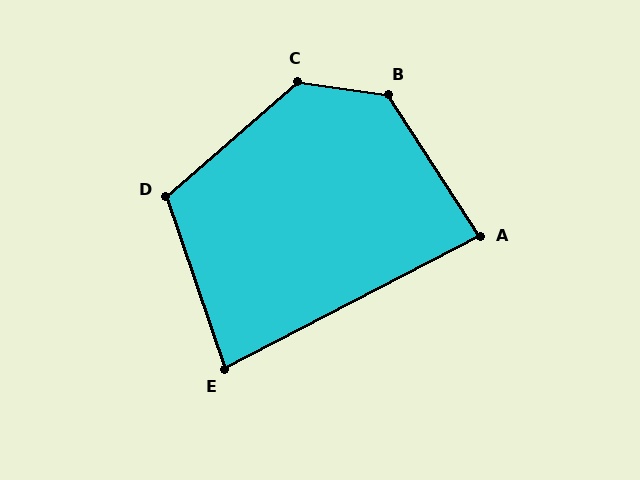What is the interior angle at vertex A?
Approximately 84 degrees (acute).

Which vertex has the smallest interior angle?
E, at approximately 81 degrees.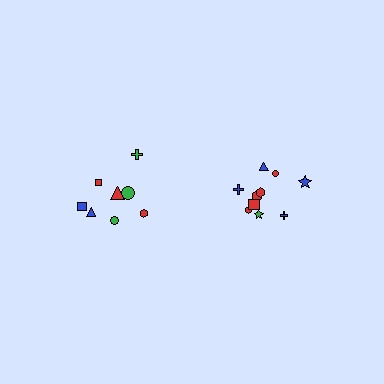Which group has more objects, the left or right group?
The right group.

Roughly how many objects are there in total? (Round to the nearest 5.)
Roughly 20 objects in total.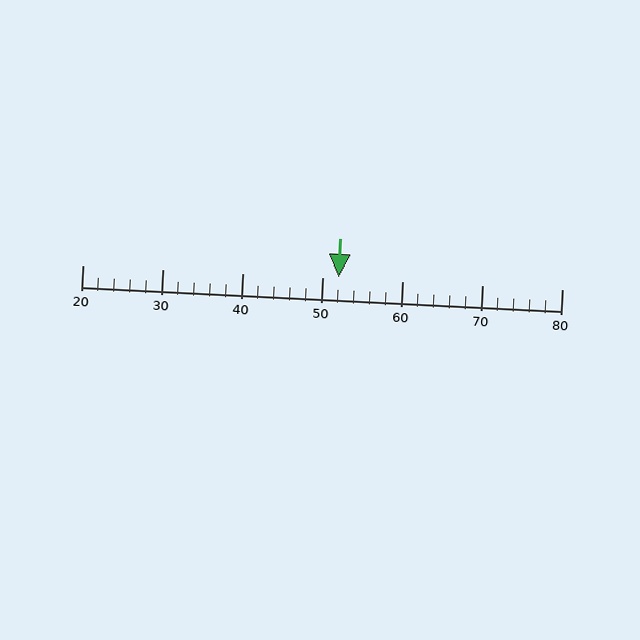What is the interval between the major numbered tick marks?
The major tick marks are spaced 10 units apart.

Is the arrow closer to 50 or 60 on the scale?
The arrow is closer to 50.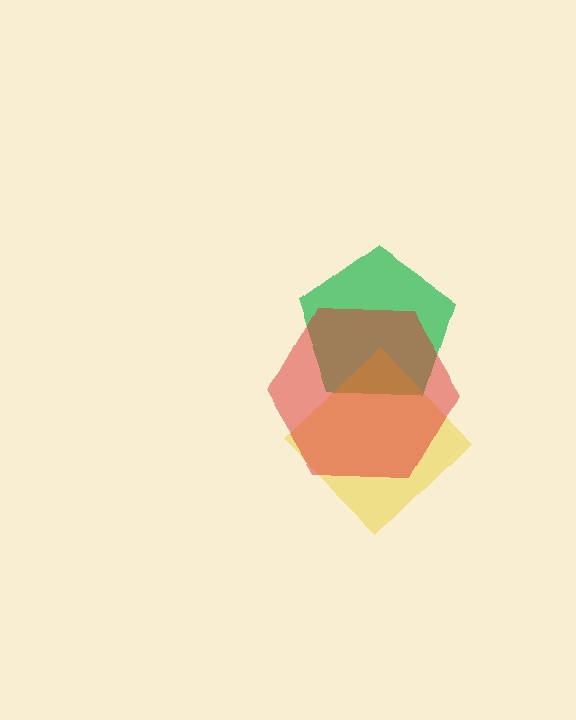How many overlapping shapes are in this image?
There are 3 overlapping shapes in the image.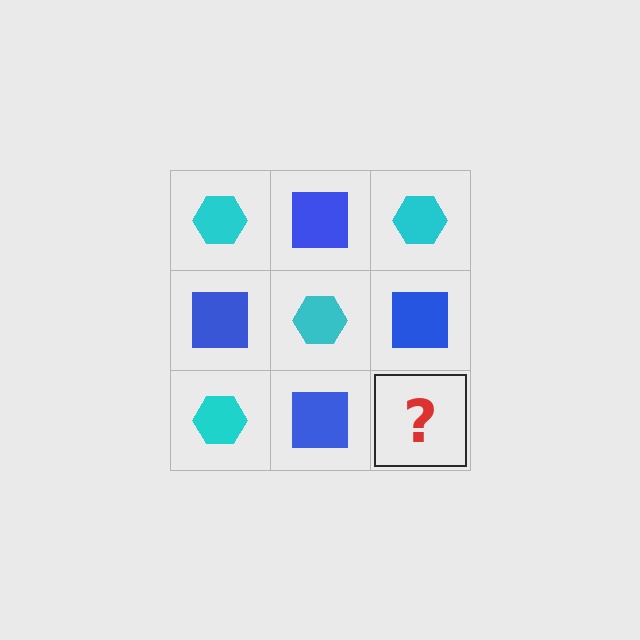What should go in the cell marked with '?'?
The missing cell should contain a cyan hexagon.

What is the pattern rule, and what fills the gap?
The rule is that it alternates cyan hexagon and blue square in a checkerboard pattern. The gap should be filled with a cyan hexagon.